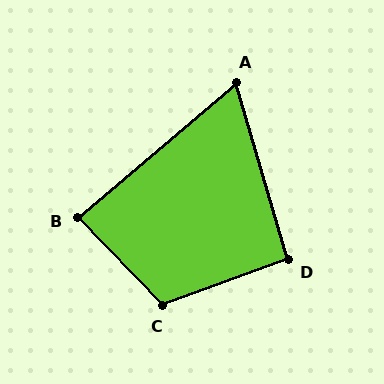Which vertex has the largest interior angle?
C, at approximately 114 degrees.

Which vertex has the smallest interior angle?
A, at approximately 66 degrees.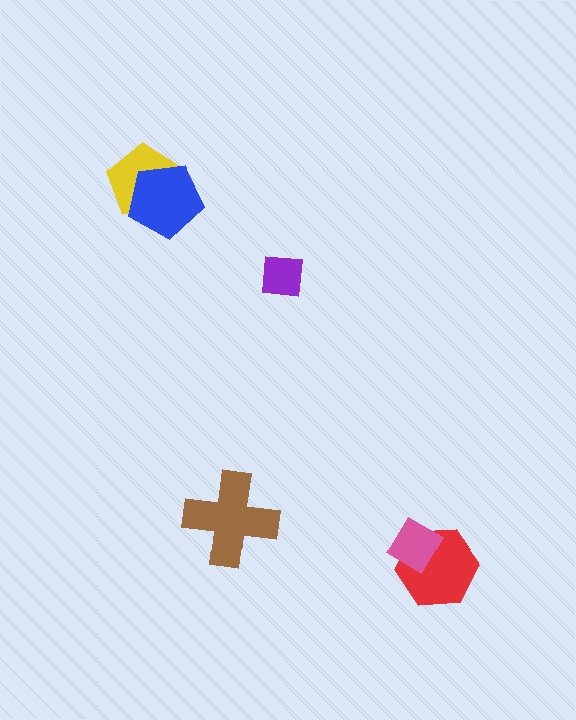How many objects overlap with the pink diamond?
1 object overlaps with the pink diamond.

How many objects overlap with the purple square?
0 objects overlap with the purple square.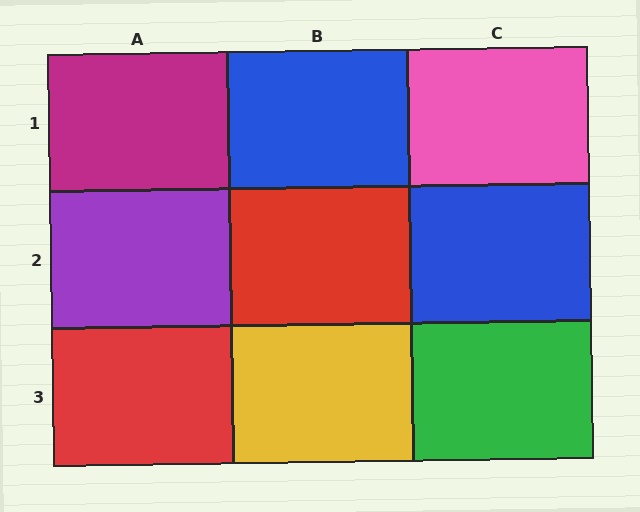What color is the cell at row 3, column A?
Red.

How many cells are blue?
2 cells are blue.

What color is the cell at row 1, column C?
Pink.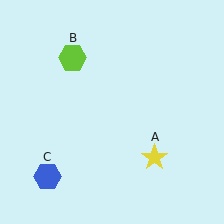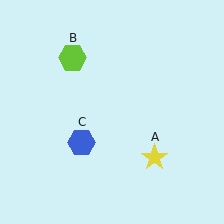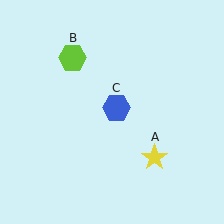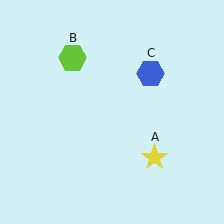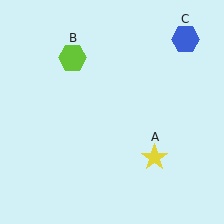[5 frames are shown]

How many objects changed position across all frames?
1 object changed position: blue hexagon (object C).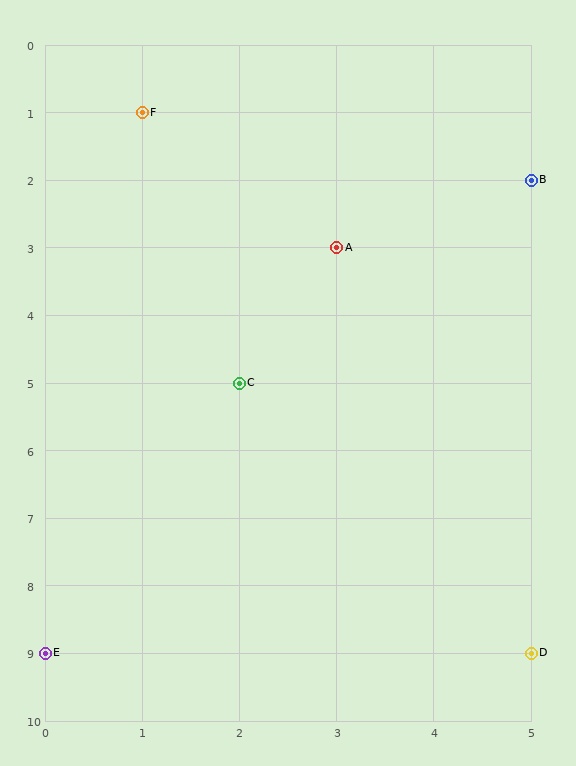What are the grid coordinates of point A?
Point A is at grid coordinates (3, 3).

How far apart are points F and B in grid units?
Points F and B are 4 columns and 1 row apart (about 4.1 grid units diagonally).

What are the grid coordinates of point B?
Point B is at grid coordinates (5, 2).